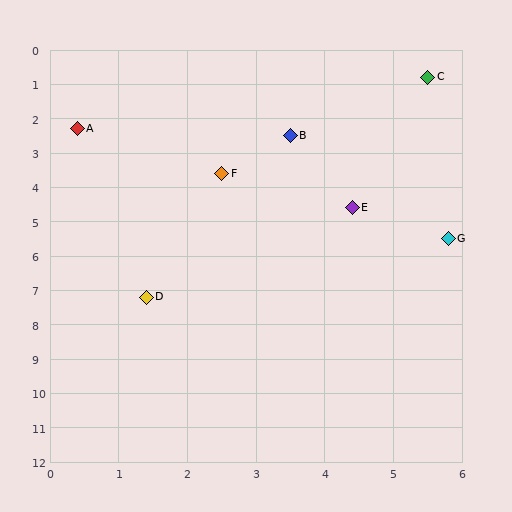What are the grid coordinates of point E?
Point E is at approximately (4.4, 4.6).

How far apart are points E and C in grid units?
Points E and C are about 4.0 grid units apart.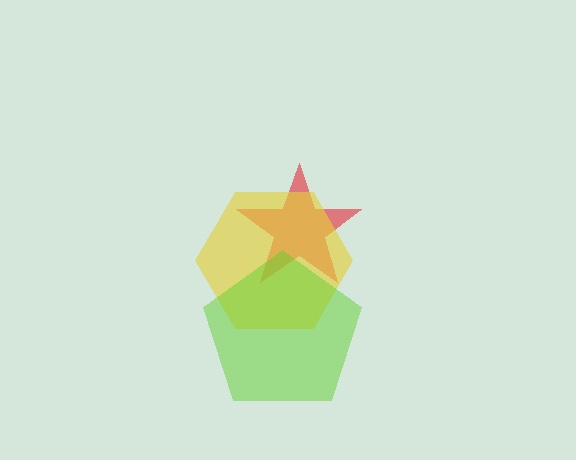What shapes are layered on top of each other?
The layered shapes are: a red star, a yellow hexagon, a lime pentagon.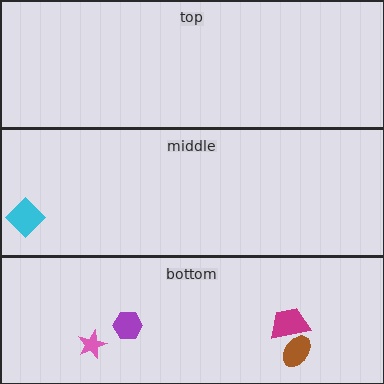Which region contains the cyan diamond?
The middle region.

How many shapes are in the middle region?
1.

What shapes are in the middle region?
The cyan diamond.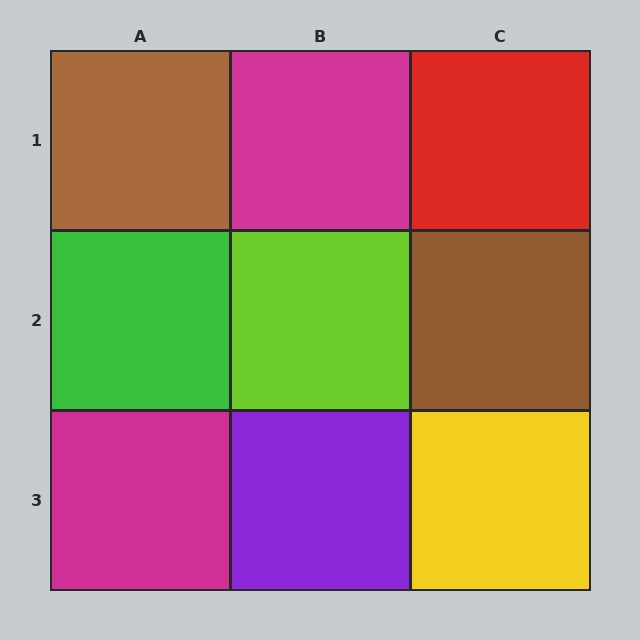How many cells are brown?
2 cells are brown.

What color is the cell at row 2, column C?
Brown.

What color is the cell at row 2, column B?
Lime.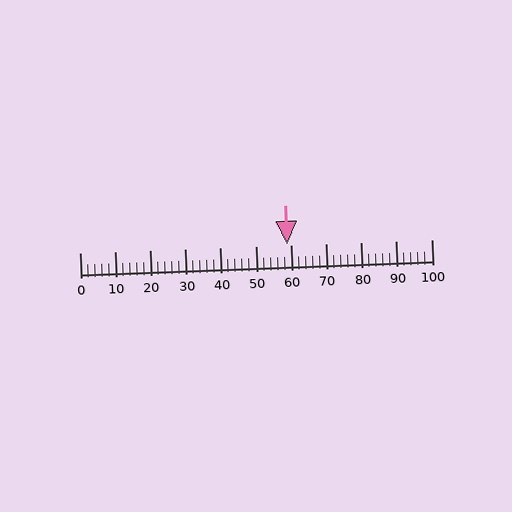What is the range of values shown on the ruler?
The ruler shows values from 0 to 100.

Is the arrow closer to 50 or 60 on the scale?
The arrow is closer to 60.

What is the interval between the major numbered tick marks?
The major tick marks are spaced 10 units apart.